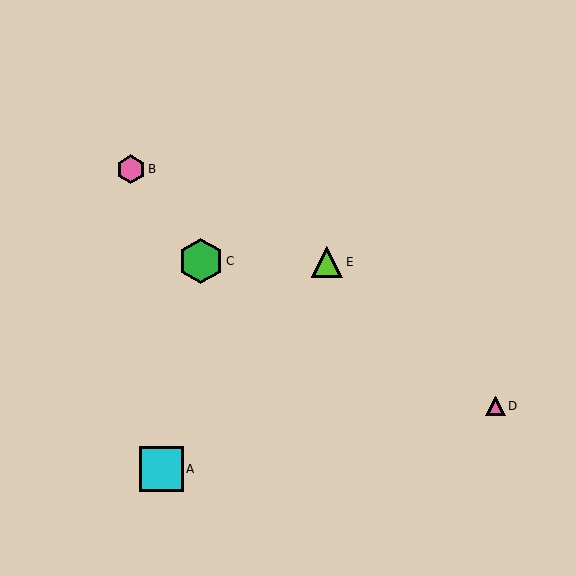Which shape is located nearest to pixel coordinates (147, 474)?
The cyan square (labeled A) at (161, 469) is nearest to that location.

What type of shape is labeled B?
Shape B is a pink hexagon.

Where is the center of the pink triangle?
The center of the pink triangle is at (496, 406).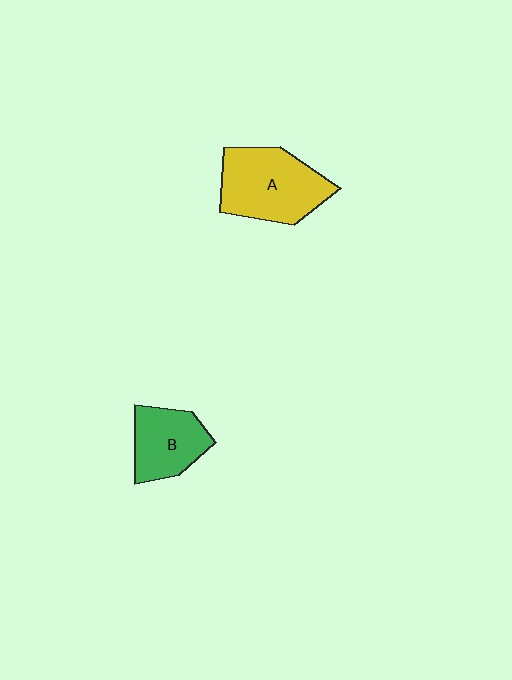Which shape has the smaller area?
Shape B (green).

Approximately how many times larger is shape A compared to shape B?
Approximately 1.5 times.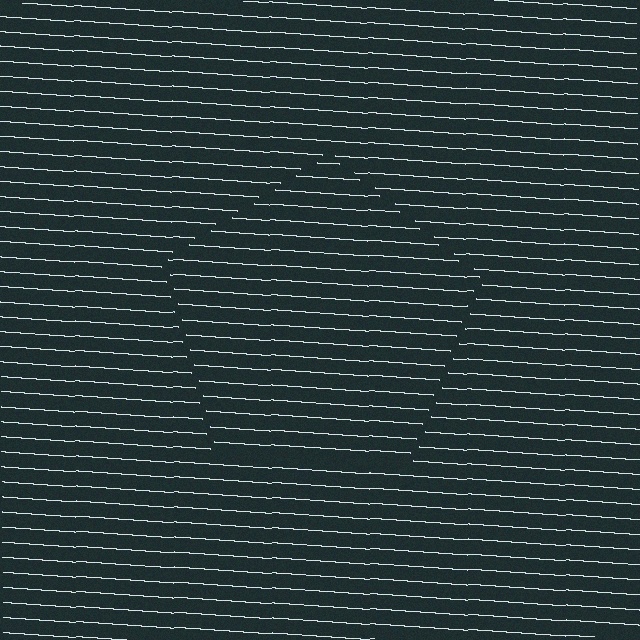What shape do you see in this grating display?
An illusory pentagon. The interior of the shape contains the same grating, shifted by half a period — the contour is defined by the phase discontinuity where line-ends from the inner and outer gratings abut.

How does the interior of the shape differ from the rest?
The interior of the shape contains the same grating, shifted by half a period — the contour is defined by the phase discontinuity where line-ends from the inner and outer gratings abut.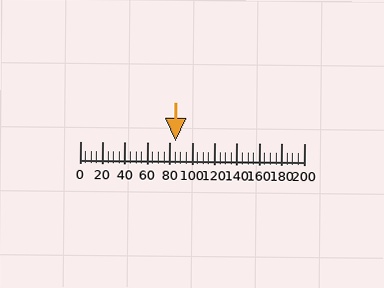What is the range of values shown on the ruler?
The ruler shows values from 0 to 200.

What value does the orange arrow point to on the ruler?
The orange arrow points to approximately 85.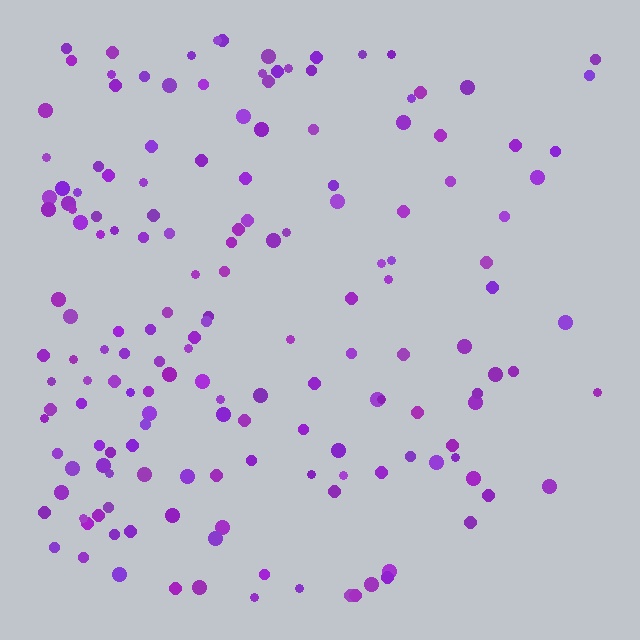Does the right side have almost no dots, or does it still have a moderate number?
Still a moderate number, just noticeably fewer than the left.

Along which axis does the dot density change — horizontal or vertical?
Horizontal.